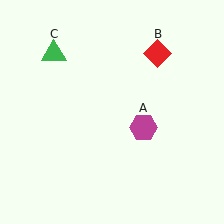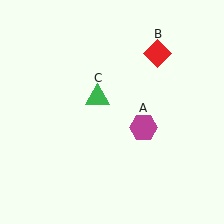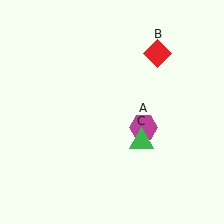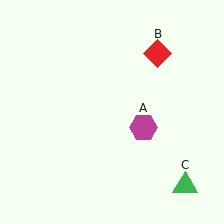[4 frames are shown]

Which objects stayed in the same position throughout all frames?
Magenta hexagon (object A) and red diamond (object B) remained stationary.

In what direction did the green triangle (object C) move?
The green triangle (object C) moved down and to the right.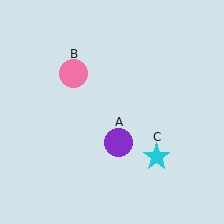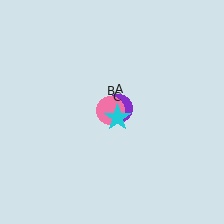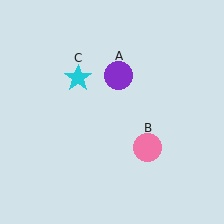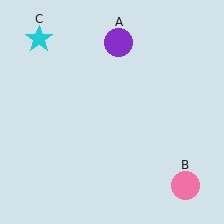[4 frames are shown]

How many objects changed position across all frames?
3 objects changed position: purple circle (object A), pink circle (object B), cyan star (object C).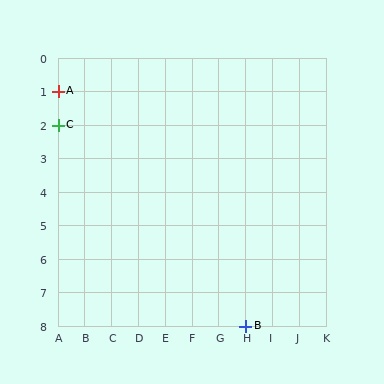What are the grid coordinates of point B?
Point B is at grid coordinates (H, 8).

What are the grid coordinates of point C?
Point C is at grid coordinates (A, 2).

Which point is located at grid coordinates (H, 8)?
Point B is at (H, 8).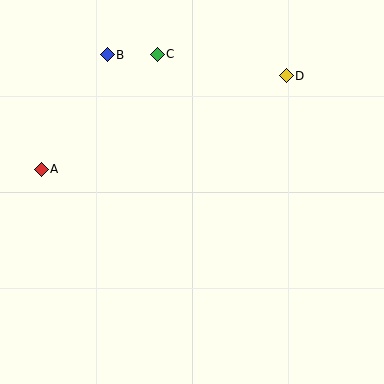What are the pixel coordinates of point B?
Point B is at (107, 55).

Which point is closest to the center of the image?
Point C at (157, 54) is closest to the center.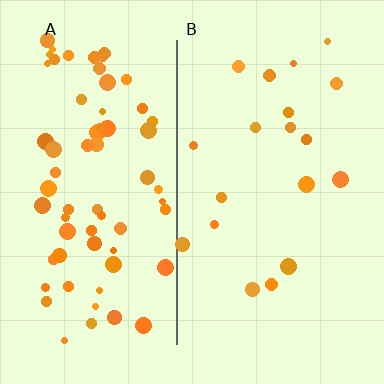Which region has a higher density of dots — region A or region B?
A (the left).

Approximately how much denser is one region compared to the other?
Approximately 3.7× — region A over region B.